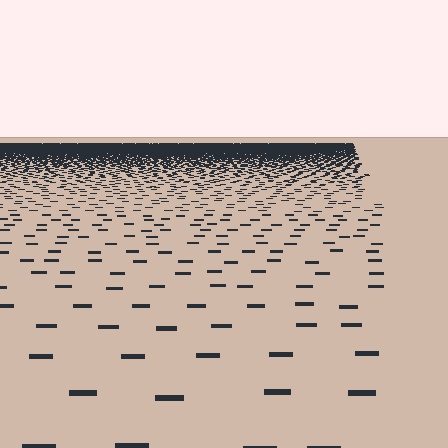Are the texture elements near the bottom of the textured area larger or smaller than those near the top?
Larger. Near the bottom, elements are closer to the viewer and appear at a bigger on-screen size.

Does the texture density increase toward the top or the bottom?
Density increases toward the top.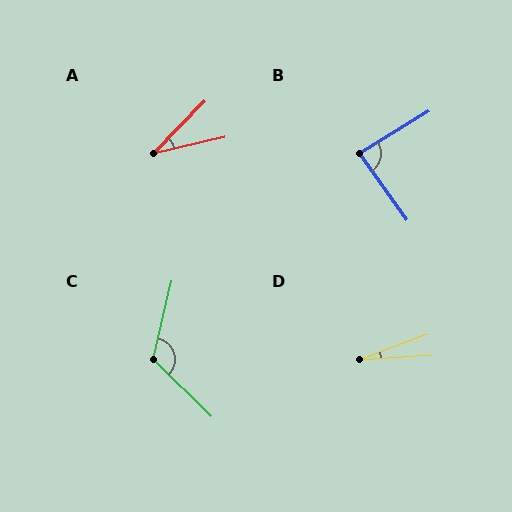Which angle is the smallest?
D, at approximately 17 degrees.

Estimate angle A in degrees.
Approximately 33 degrees.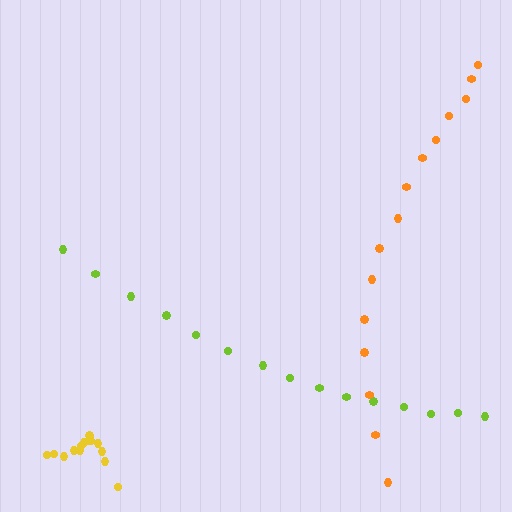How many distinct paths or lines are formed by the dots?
There are 3 distinct paths.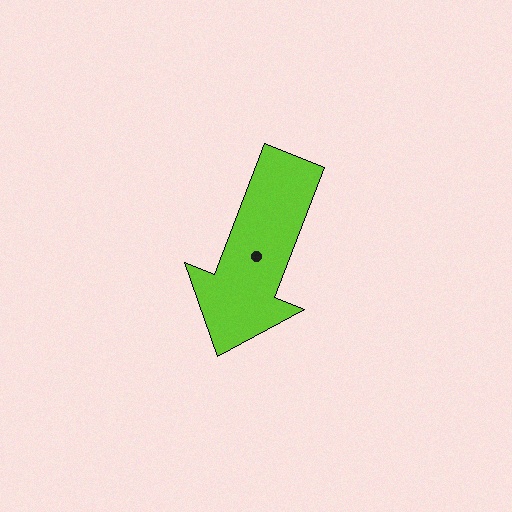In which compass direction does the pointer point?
South.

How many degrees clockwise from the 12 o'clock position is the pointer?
Approximately 201 degrees.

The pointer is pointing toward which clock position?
Roughly 7 o'clock.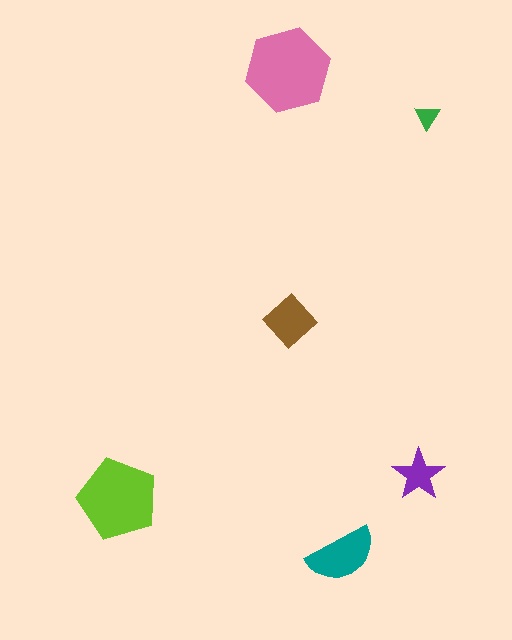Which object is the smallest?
The green triangle.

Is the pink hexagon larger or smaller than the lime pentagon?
Larger.